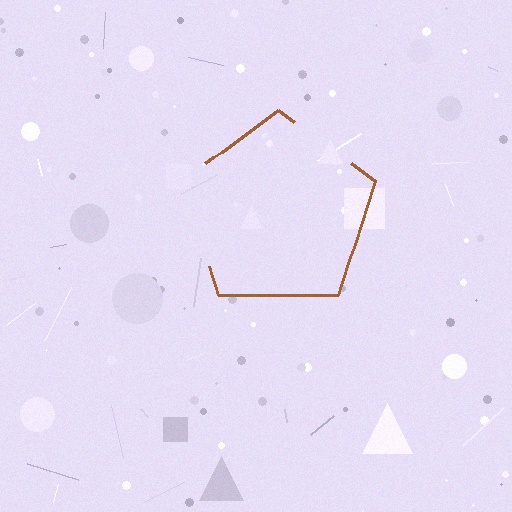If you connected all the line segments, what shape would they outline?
They would outline a pentagon.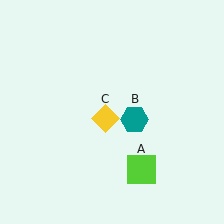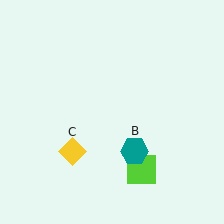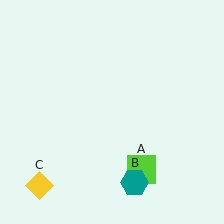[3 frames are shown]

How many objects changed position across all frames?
2 objects changed position: teal hexagon (object B), yellow diamond (object C).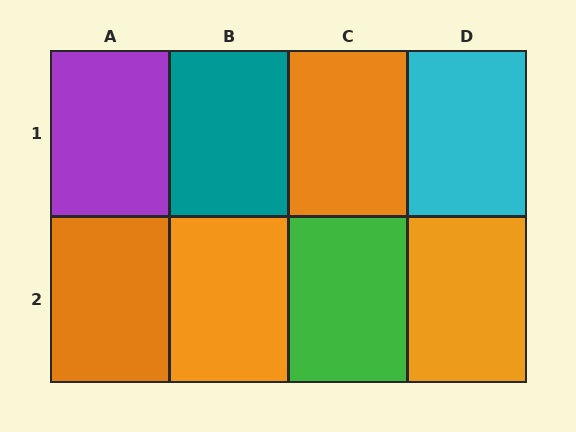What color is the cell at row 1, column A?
Purple.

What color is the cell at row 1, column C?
Orange.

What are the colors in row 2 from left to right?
Orange, orange, green, orange.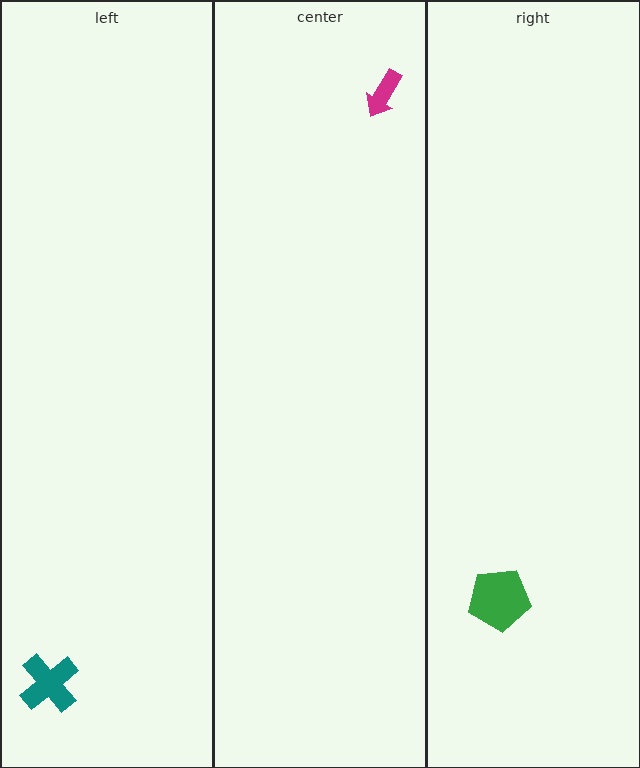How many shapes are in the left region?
1.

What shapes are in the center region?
The magenta arrow.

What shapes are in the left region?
The teal cross.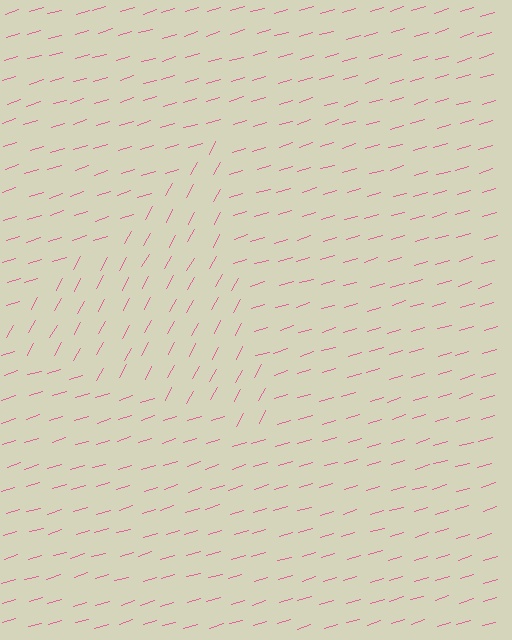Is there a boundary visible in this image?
Yes, there is a texture boundary formed by a change in line orientation.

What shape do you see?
I see a triangle.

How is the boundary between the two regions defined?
The boundary is defined purely by a change in line orientation (approximately 45 degrees difference). All lines are the same color and thickness.